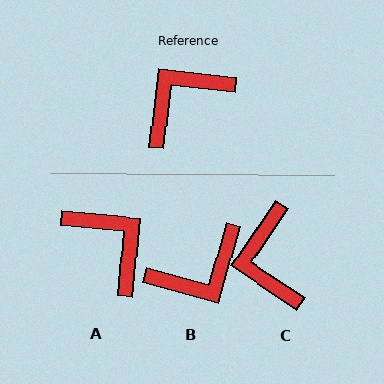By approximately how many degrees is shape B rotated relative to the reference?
Approximately 171 degrees counter-clockwise.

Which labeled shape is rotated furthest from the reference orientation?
B, about 171 degrees away.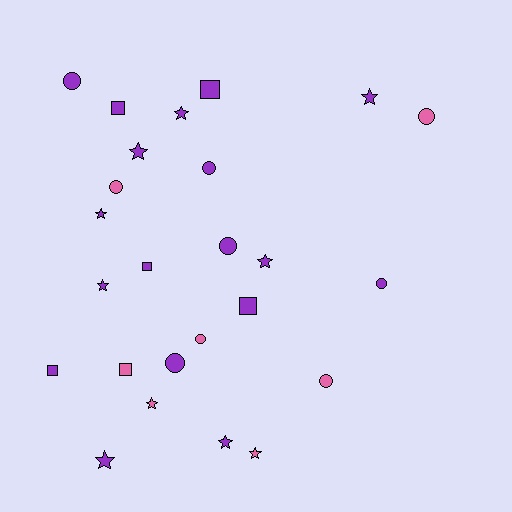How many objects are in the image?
There are 25 objects.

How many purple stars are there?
There are 8 purple stars.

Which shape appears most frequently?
Star, with 10 objects.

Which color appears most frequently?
Purple, with 18 objects.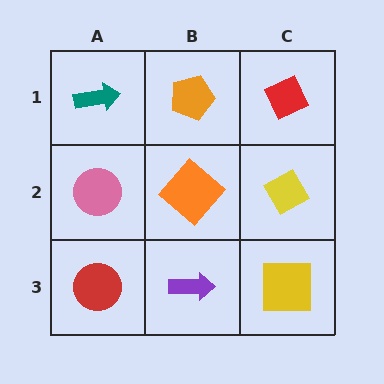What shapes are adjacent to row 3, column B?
An orange diamond (row 2, column B), a red circle (row 3, column A), a yellow square (row 3, column C).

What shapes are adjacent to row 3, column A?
A pink circle (row 2, column A), a purple arrow (row 3, column B).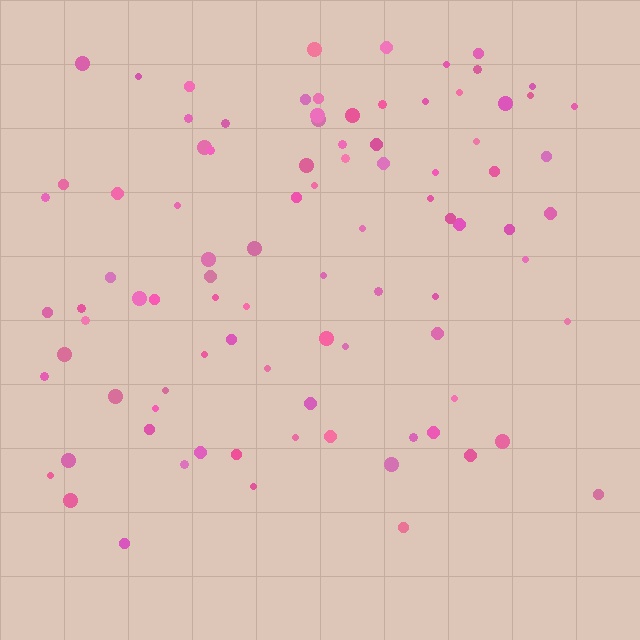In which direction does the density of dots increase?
From bottom to top, with the top side densest.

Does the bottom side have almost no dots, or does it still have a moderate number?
Still a moderate number, just noticeably fewer than the top.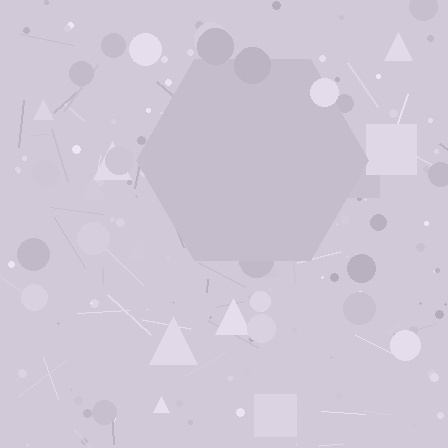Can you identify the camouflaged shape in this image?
The camouflaged shape is a hexagon.